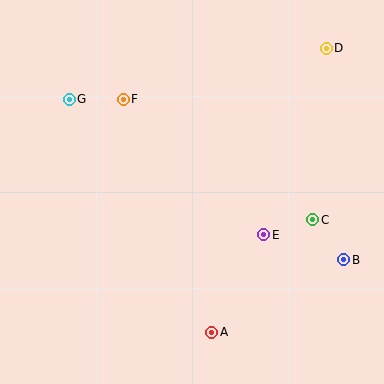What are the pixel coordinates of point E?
Point E is at (264, 235).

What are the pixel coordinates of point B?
Point B is at (344, 260).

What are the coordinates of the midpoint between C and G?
The midpoint between C and G is at (191, 160).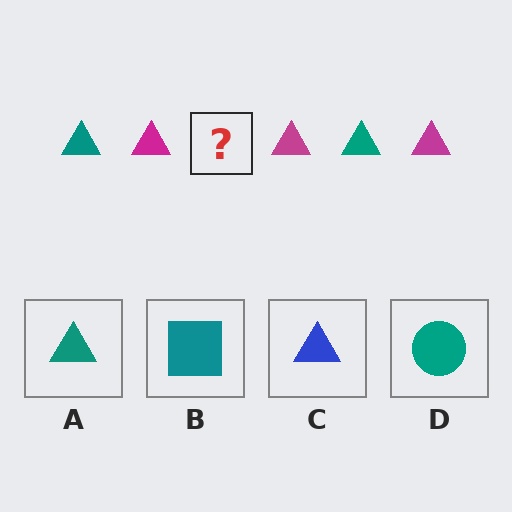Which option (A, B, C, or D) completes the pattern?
A.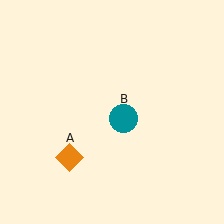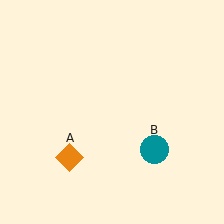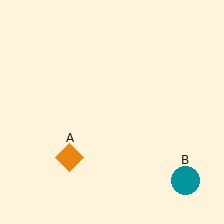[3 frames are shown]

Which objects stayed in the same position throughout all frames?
Orange diamond (object A) remained stationary.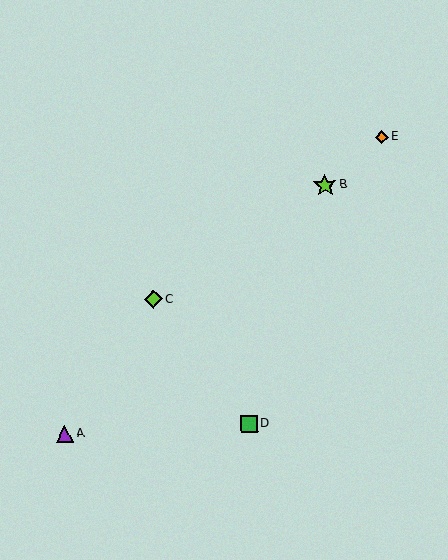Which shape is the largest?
The lime star (labeled B) is the largest.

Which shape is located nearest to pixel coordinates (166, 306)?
The lime diamond (labeled C) at (153, 299) is nearest to that location.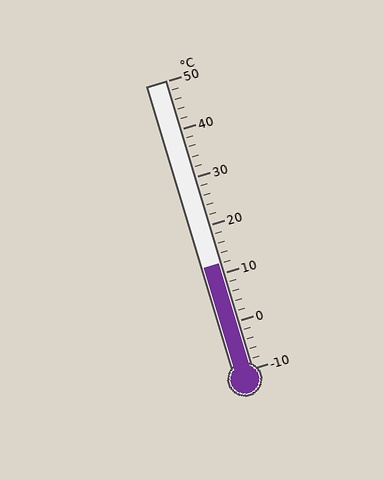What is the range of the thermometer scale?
The thermometer scale ranges from -10°C to 50°C.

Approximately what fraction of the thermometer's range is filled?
The thermometer is filled to approximately 35% of its range.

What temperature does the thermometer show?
The thermometer shows approximately 12°C.